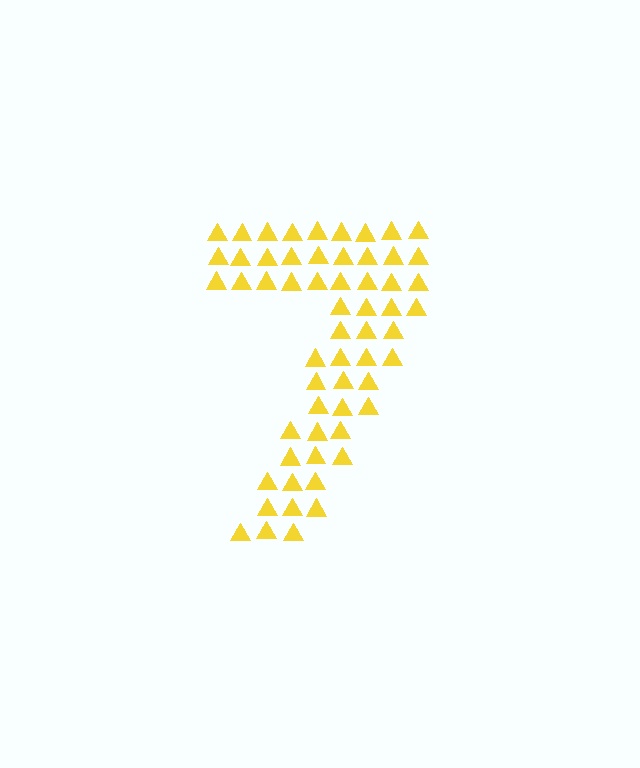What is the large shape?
The large shape is the digit 7.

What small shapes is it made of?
It is made of small triangles.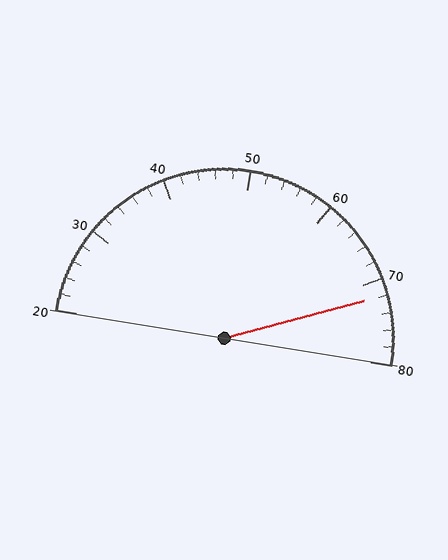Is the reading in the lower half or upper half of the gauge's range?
The reading is in the upper half of the range (20 to 80).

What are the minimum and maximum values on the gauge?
The gauge ranges from 20 to 80.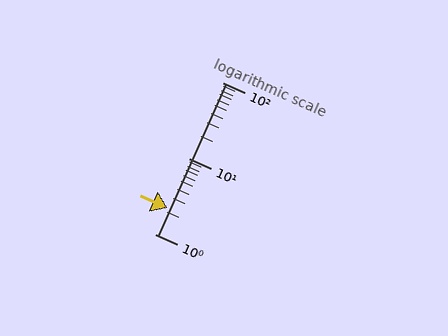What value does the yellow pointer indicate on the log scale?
The pointer indicates approximately 2.2.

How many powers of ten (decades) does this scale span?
The scale spans 2 decades, from 1 to 100.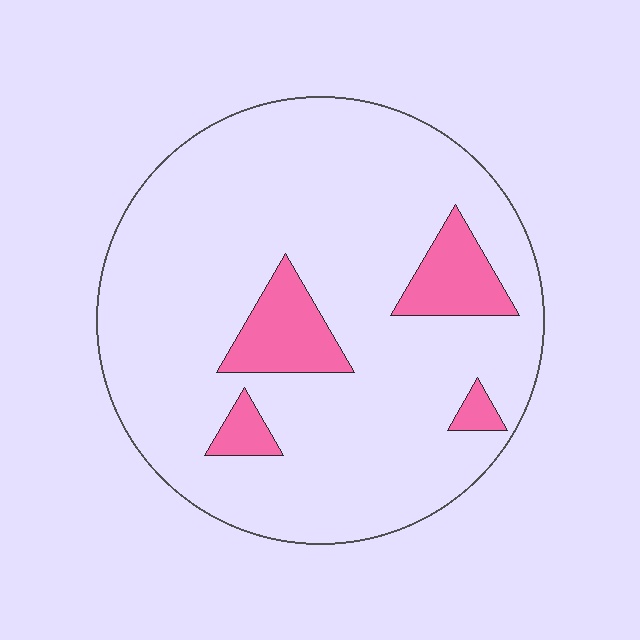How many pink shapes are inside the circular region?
4.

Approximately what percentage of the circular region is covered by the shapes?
Approximately 15%.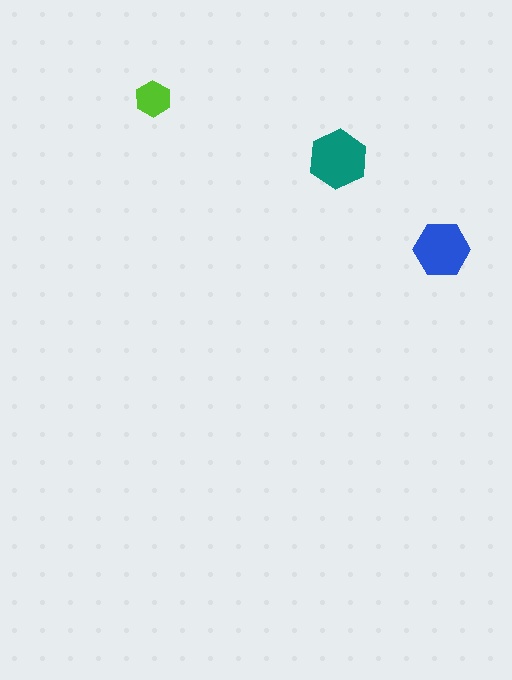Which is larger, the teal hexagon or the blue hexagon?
The teal one.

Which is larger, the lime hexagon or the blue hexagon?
The blue one.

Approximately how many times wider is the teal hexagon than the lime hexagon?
About 1.5 times wider.